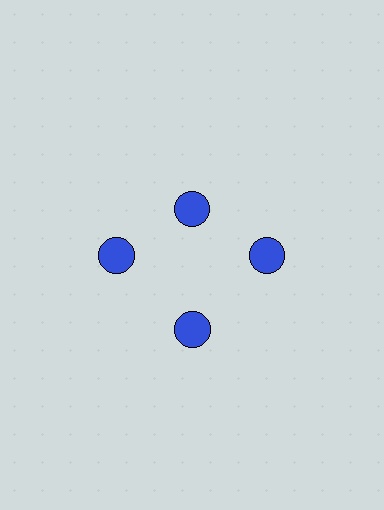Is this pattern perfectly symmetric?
No. The 4 blue circles are arranged in a ring, but one element near the 12 o'clock position is pulled inward toward the center, breaking the 4-fold rotational symmetry.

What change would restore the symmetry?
The symmetry would be restored by moving it outward, back onto the ring so that all 4 circles sit at equal angles and equal distance from the center.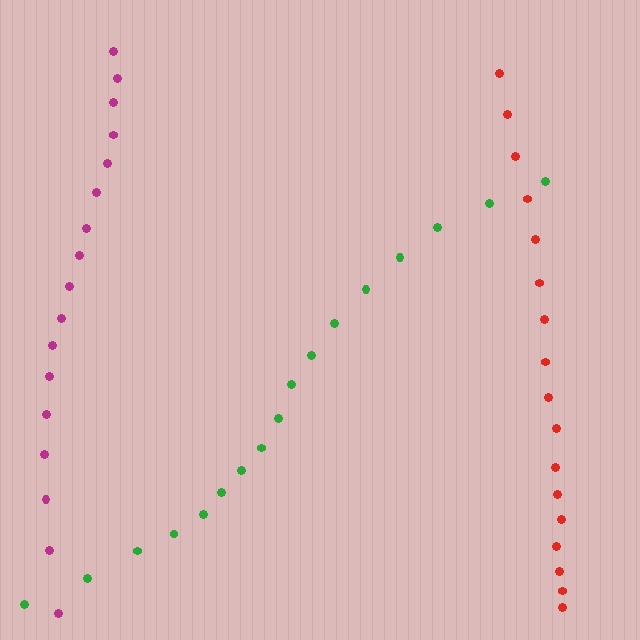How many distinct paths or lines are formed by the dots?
There are 3 distinct paths.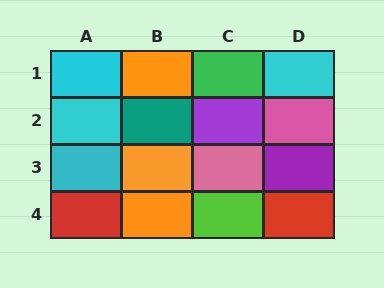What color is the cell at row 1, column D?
Cyan.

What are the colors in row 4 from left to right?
Red, orange, lime, red.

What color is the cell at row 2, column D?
Pink.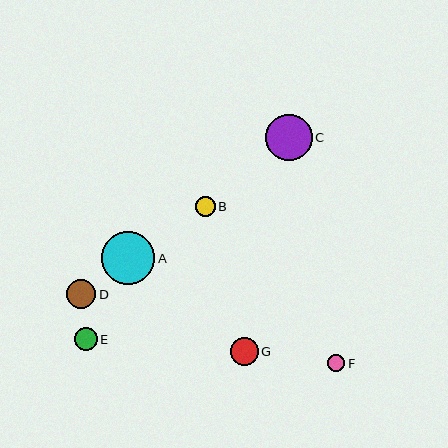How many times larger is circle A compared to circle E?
Circle A is approximately 2.3 times the size of circle E.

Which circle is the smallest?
Circle F is the smallest with a size of approximately 17 pixels.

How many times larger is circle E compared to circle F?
Circle E is approximately 1.3 times the size of circle F.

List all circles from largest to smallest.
From largest to smallest: A, C, D, G, E, B, F.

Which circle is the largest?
Circle A is the largest with a size of approximately 53 pixels.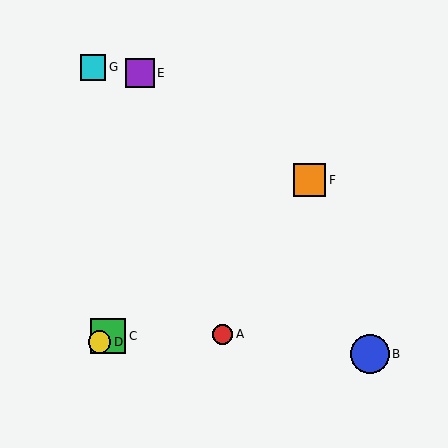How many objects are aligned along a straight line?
3 objects (C, D, F) are aligned along a straight line.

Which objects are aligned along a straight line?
Objects C, D, F are aligned along a straight line.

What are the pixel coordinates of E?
Object E is at (140, 73).